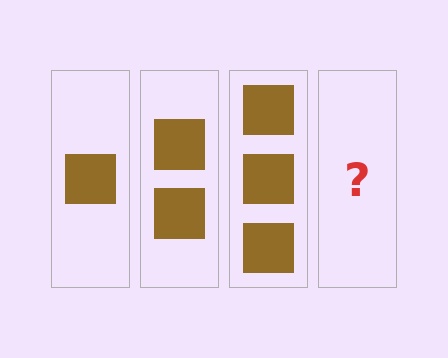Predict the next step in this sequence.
The next step is 4 squares.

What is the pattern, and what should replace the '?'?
The pattern is that each step adds one more square. The '?' should be 4 squares.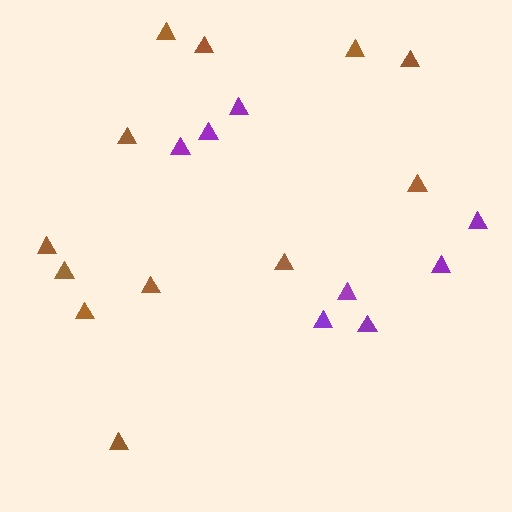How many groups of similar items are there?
There are 2 groups: one group of purple triangles (8) and one group of brown triangles (12).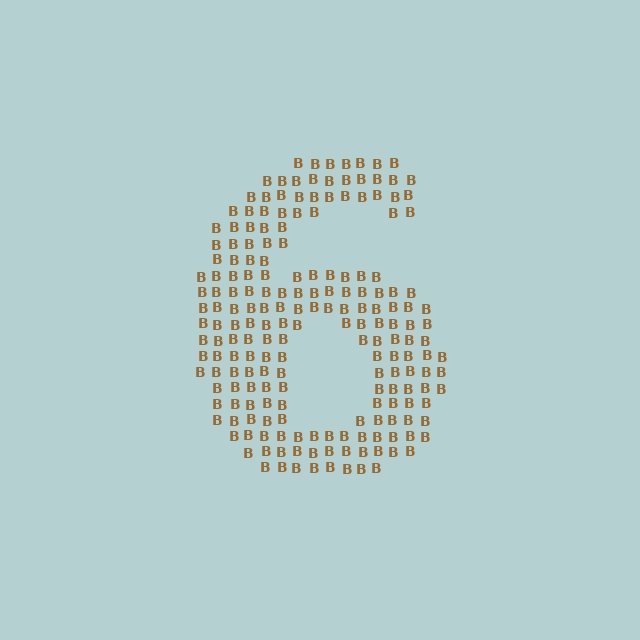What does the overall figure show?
The overall figure shows the digit 6.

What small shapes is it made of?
It is made of small letter B's.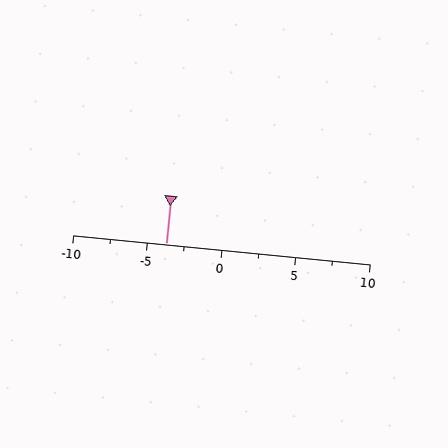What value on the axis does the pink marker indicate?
The marker indicates approximately -3.8.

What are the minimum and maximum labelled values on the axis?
The axis runs from -10 to 10.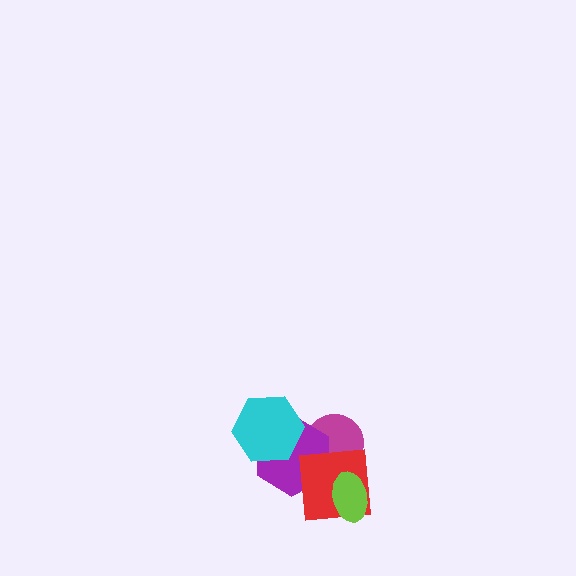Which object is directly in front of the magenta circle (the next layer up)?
The purple hexagon is directly in front of the magenta circle.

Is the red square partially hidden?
Yes, it is partially covered by another shape.